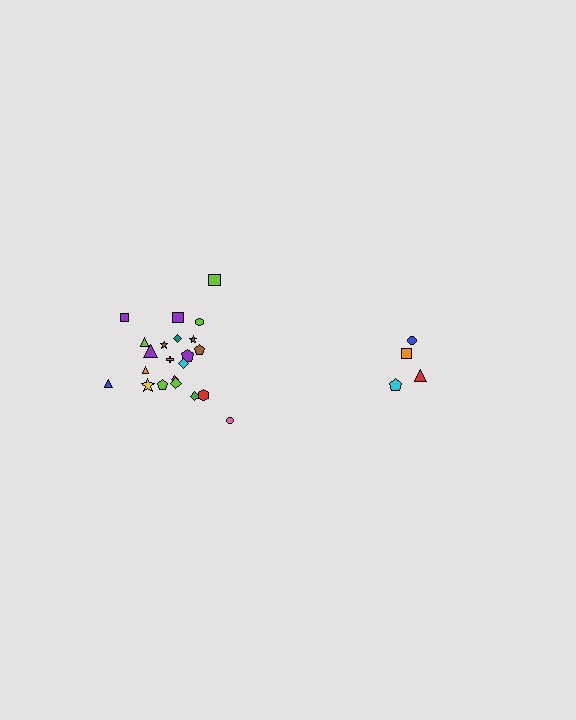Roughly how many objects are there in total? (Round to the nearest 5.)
Roughly 25 objects in total.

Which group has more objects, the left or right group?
The left group.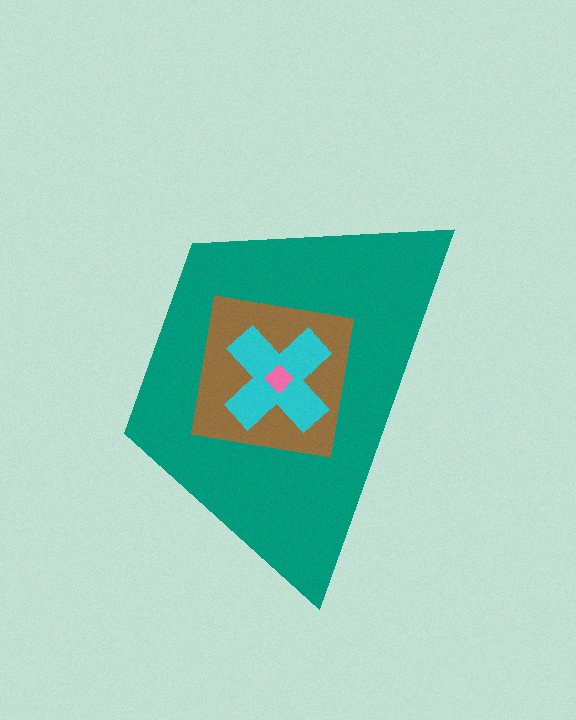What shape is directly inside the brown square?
The cyan cross.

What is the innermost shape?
The pink diamond.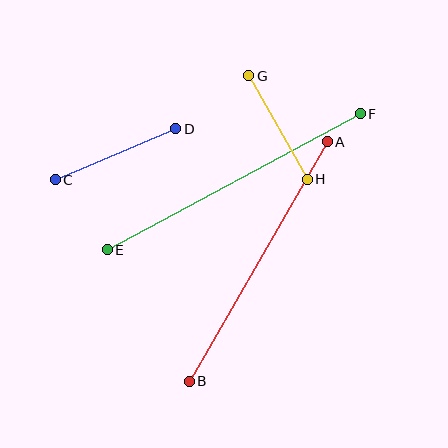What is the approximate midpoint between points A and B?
The midpoint is at approximately (258, 262) pixels.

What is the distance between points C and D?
The distance is approximately 131 pixels.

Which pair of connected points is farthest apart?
Points E and F are farthest apart.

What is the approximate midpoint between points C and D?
The midpoint is at approximately (115, 154) pixels.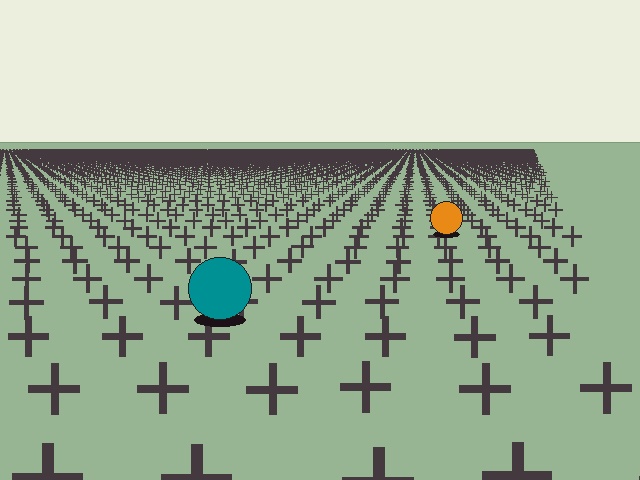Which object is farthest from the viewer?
The orange circle is farthest from the viewer. It appears smaller and the ground texture around it is denser.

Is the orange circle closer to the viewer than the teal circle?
No. The teal circle is closer — you can tell from the texture gradient: the ground texture is coarser near it.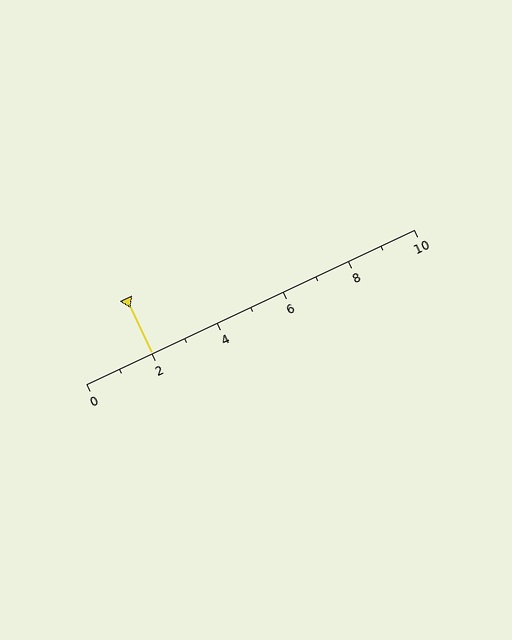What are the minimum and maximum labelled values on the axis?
The axis runs from 0 to 10.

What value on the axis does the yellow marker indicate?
The marker indicates approximately 2.